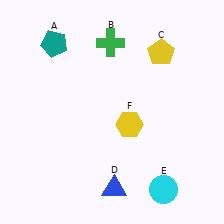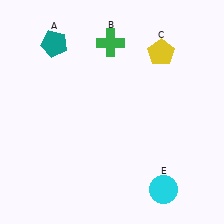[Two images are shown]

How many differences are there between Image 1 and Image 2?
There are 2 differences between the two images.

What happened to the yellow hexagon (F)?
The yellow hexagon (F) was removed in Image 2. It was in the bottom-right area of Image 1.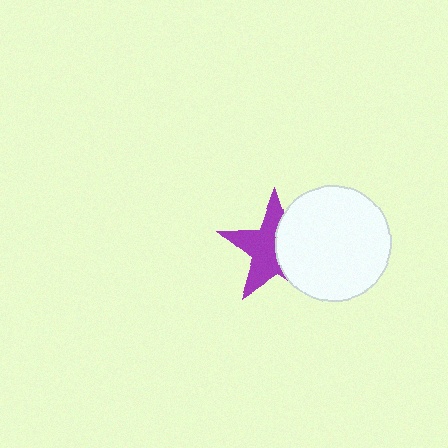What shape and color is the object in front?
The object in front is a white circle.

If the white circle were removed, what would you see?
You would see the complete purple star.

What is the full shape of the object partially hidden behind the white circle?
The partially hidden object is a purple star.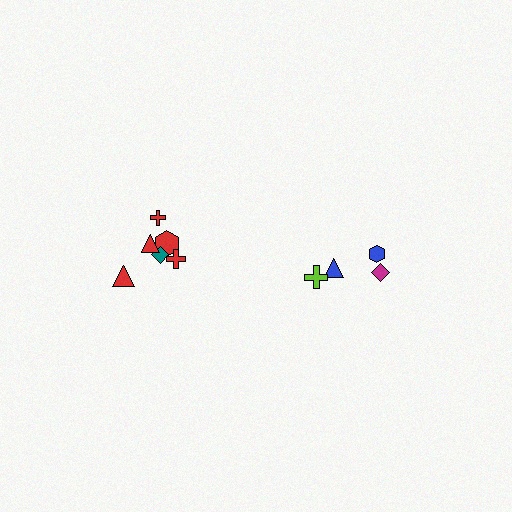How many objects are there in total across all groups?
There are 10 objects.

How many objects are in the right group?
There are 4 objects.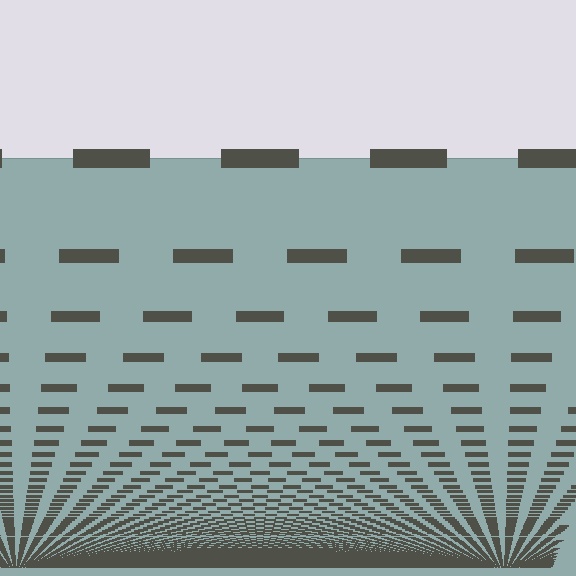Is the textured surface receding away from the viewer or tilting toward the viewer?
The surface appears to tilt toward the viewer. Texture elements get larger and sparser toward the top.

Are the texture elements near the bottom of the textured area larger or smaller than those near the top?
Smaller. The gradient is inverted — elements near the bottom are smaller and denser.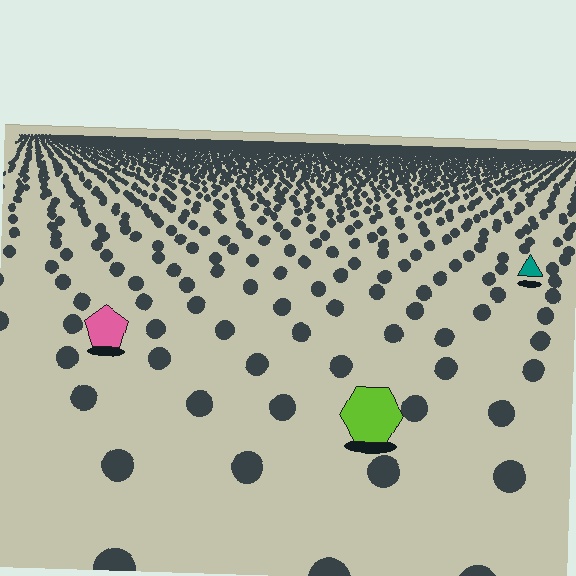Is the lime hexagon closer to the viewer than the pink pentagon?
Yes. The lime hexagon is closer — you can tell from the texture gradient: the ground texture is coarser near it.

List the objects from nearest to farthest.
From nearest to farthest: the lime hexagon, the pink pentagon, the teal triangle.